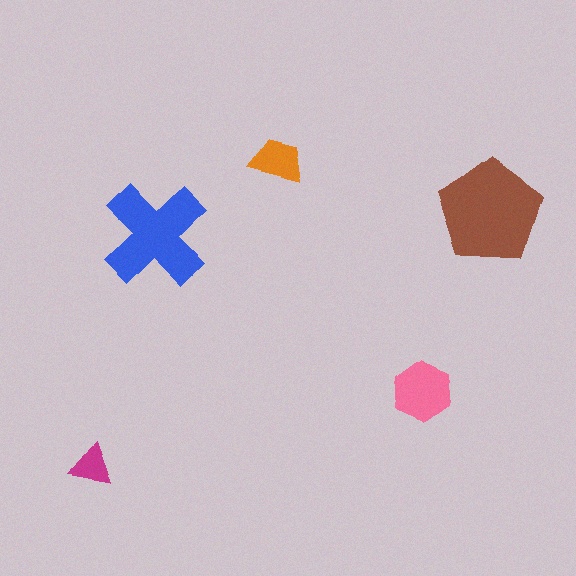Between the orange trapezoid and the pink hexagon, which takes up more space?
The pink hexagon.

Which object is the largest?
The brown pentagon.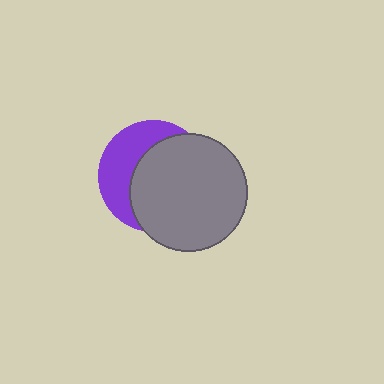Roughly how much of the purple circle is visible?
A small part of it is visible (roughly 38%).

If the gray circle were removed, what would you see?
You would see the complete purple circle.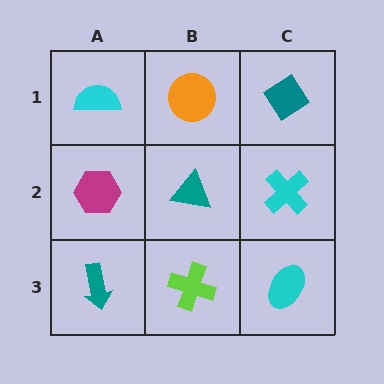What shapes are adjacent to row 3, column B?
A teal triangle (row 2, column B), a teal arrow (row 3, column A), a cyan ellipse (row 3, column C).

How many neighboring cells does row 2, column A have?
3.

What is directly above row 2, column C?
A teal diamond.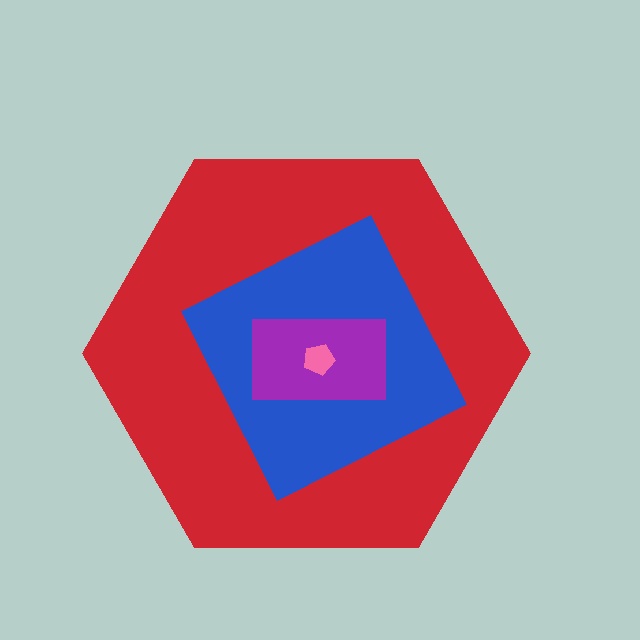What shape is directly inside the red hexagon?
The blue diamond.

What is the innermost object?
The pink pentagon.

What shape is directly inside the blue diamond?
The purple rectangle.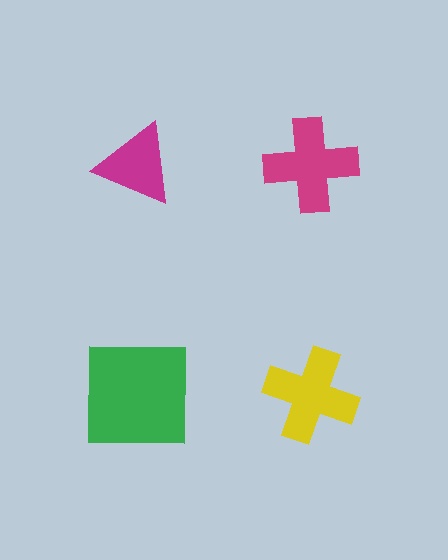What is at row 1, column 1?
A magenta triangle.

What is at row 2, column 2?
A yellow cross.